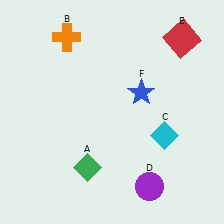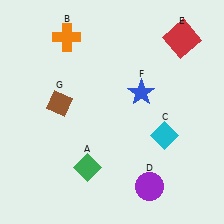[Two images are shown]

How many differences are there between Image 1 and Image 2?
There is 1 difference between the two images.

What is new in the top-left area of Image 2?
A brown diamond (G) was added in the top-left area of Image 2.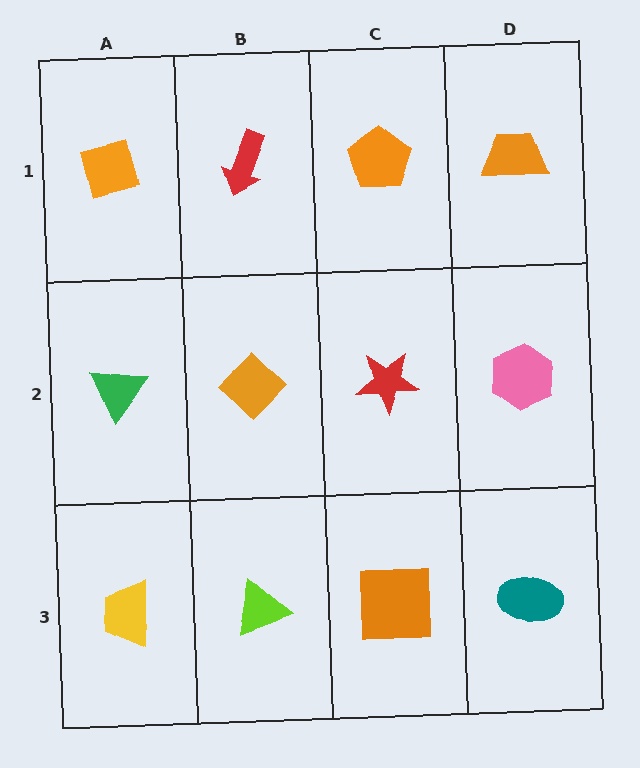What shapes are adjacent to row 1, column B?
An orange diamond (row 2, column B), an orange square (row 1, column A), an orange pentagon (row 1, column C).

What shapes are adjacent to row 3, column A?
A green triangle (row 2, column A), a lime triangle (row 3, column B).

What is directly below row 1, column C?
A red star.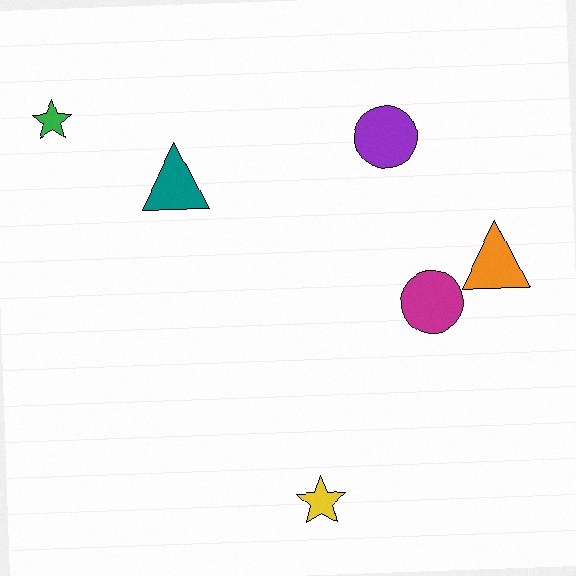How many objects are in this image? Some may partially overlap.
There are 6 objects.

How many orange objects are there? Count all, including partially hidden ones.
There is 1 orange object.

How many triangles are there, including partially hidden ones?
There are 2 triangles.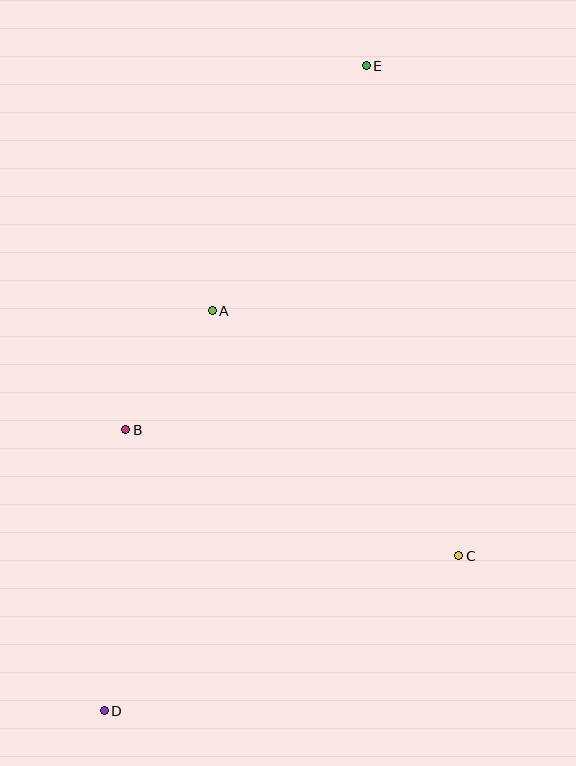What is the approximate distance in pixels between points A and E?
The distance between A and E is approximately 289 pixels.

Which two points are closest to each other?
Points A and B are closest to each other.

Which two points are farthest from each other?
Points D and E are farthest from each other.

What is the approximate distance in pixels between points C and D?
The distance between C and D is approximately 387 pixels.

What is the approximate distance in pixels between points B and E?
The distance between B and E is approximately 437 pixels.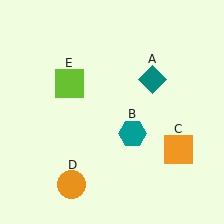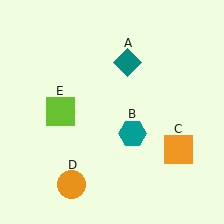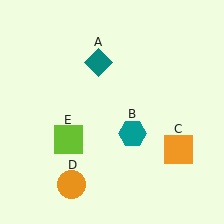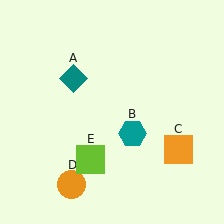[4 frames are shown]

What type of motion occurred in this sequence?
The teal diamond (object A), lime square (object E) rotated counterclockwise around the center of the scene.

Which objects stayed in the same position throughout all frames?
Teal hexagon (object B) and orange square (object C) and orange circle (object D) remained stationary.